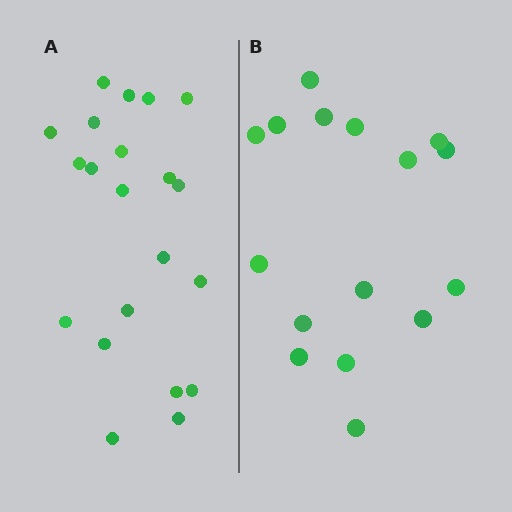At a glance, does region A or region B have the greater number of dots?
Region A (the left region) has more dots.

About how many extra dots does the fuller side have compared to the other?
Region A has about 5 more dots than region B.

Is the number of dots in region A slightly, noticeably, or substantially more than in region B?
Region A has noticeably more, but not dramatically so. The ratio is roughly 1.3 to 1.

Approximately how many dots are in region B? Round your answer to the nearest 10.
About 20 dots. (The exact count is 16, which rounds to 20.)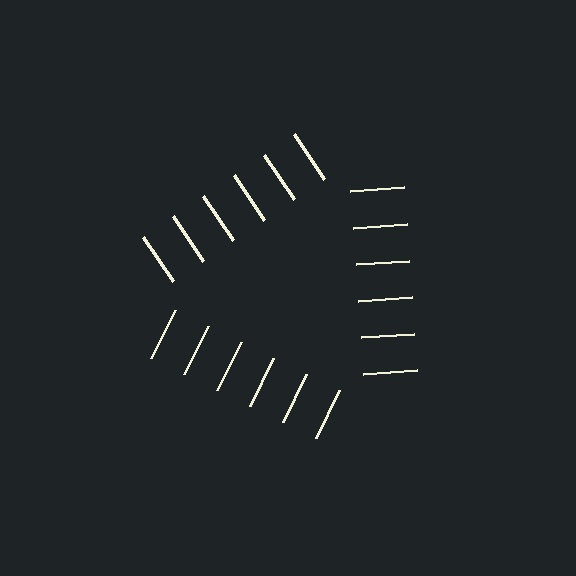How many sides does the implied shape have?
3 sides — the line-ends trace a triangle.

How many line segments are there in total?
18 — 6 along each of the 3 edges.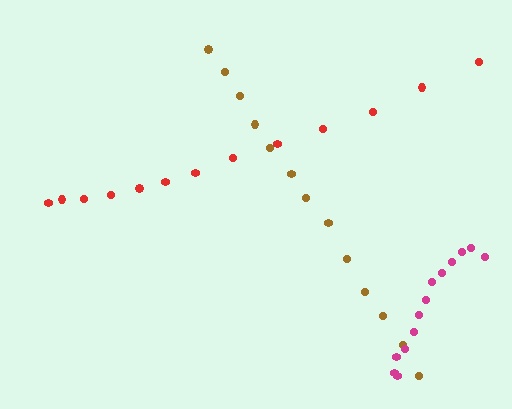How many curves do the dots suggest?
There are 3 distinct paths.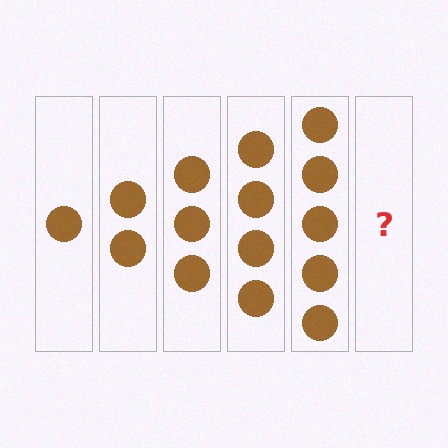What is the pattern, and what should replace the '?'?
The pattern is that each step adds one more circle. The '?' should be 6 circles.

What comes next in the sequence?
The next element should be 6 circles.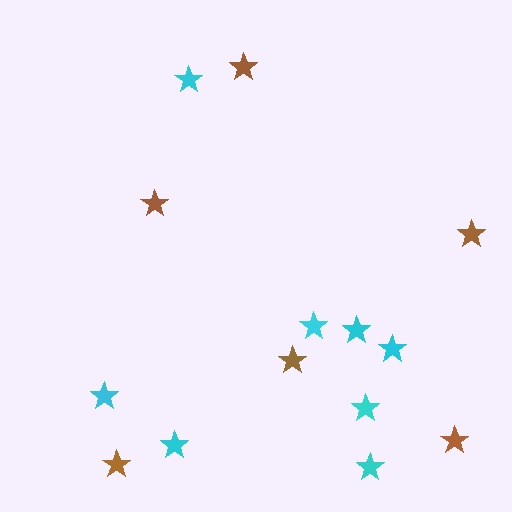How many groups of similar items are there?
There are 2 groups: one group of brown stars (6) and one group of cyan stars (8).